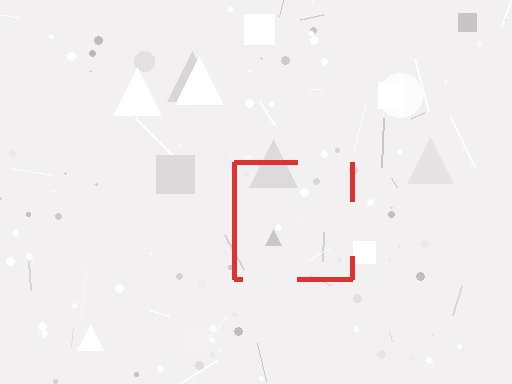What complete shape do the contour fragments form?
The contour fragments form a square.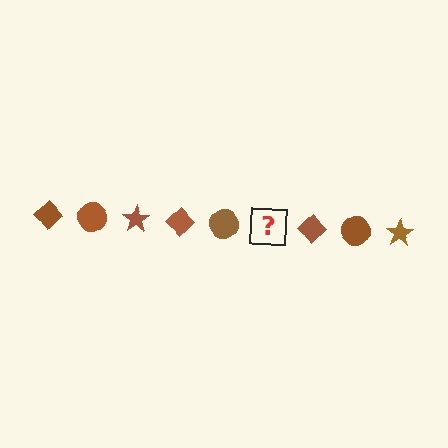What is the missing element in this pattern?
The missing element is a brown star.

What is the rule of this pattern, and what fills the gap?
The rule is that the pattern cycles through diamond, circle, star shapes in brown. The gap should be filled with a brown star.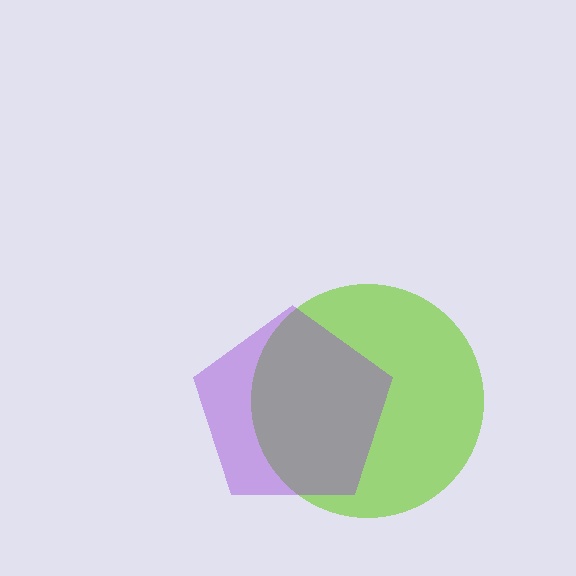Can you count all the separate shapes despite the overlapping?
Yes, there are 2 separate shapes.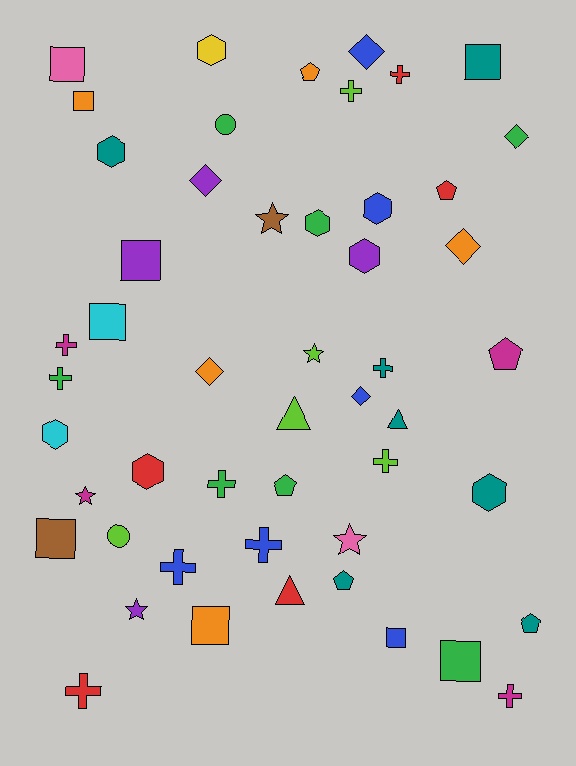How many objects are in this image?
There are 50 objects.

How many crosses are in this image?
There are 11 crosses.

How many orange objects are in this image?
There are 5 orange objects.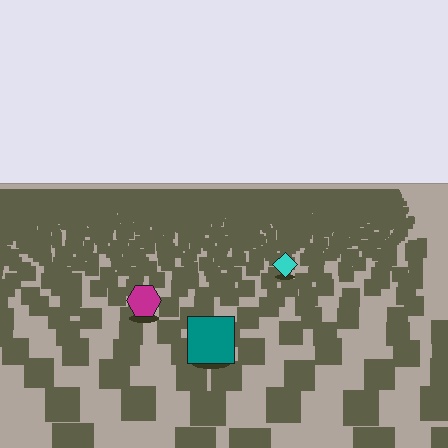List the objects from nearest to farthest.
From nearest to farthest: the teal square, the magenta hexagon, the cyan diamond.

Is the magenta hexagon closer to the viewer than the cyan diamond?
Yes. The magenta hexagon is closer — you can tell from the texture gradient: the ground texture is coarser near it.